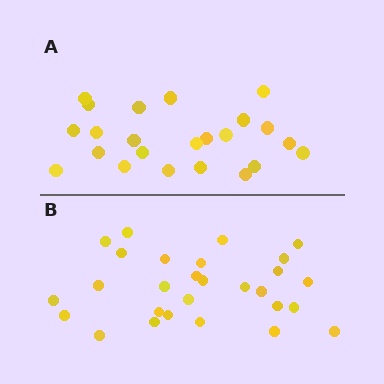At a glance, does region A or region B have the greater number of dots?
Region B (the bottom region) has more dots.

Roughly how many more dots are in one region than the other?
Region B has about 5 more dots than region A.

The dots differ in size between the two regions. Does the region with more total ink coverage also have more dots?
No. Region A has more total ink coverage because its dots are larger, but region B actually contains more individual dots. Total area can be misleading — the number of items is what matters here.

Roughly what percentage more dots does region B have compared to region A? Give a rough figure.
About 20% more.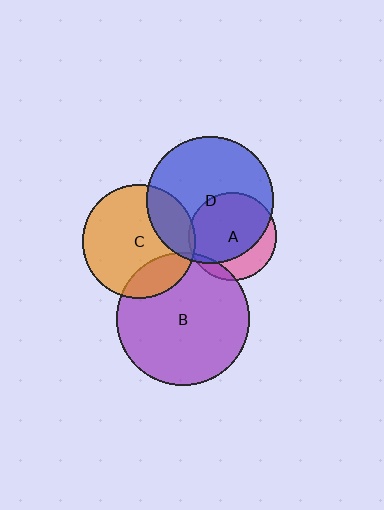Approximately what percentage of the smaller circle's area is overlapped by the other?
Approximately 5%.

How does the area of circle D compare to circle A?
Approximately 2.1 times.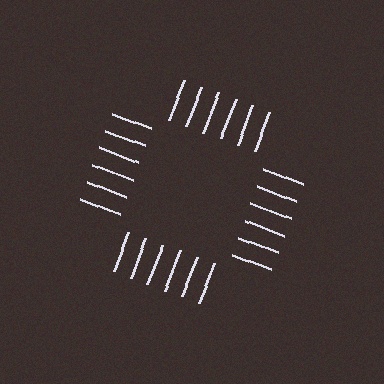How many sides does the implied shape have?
4 sides — the line-ends trace a square.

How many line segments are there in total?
24 — 6 along each of the 4 edges.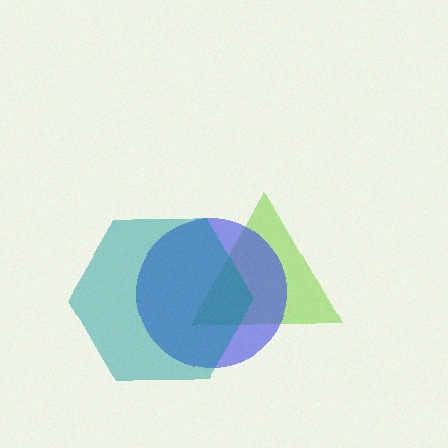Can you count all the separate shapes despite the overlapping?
Yes, there are 3 separate shapes.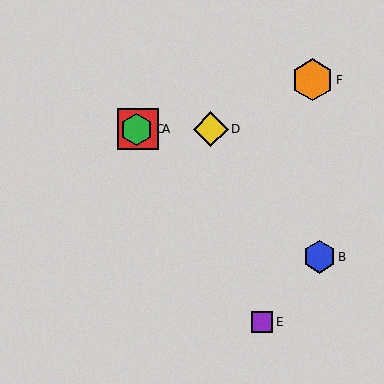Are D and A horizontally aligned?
Yes, both are at y≈129.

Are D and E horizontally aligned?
No, D is at y≈129 and E is at y≈322.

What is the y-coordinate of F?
Object F is at y≈80.